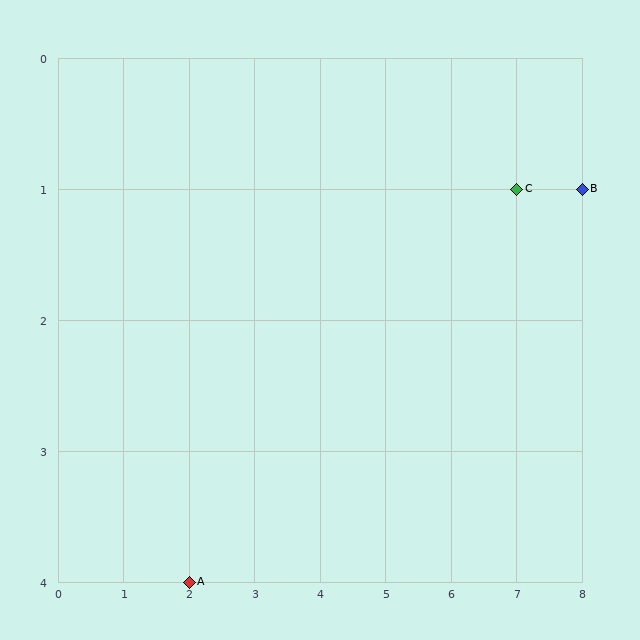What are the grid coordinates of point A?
Point A is at grid coordinates (2, 4).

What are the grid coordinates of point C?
Point C is at grid coordinates (7, 1).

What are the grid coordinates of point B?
Point B is at grid coordinates (8, 1).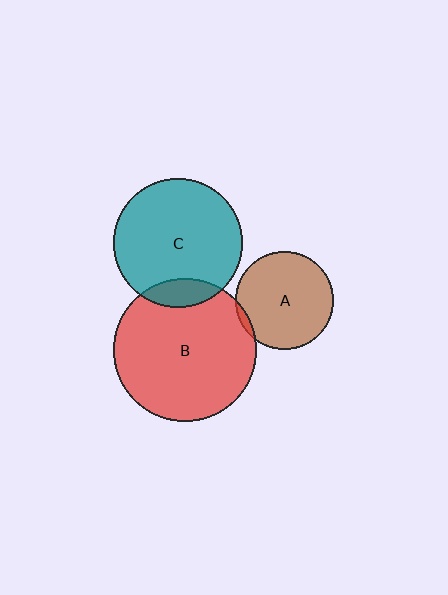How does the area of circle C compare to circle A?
Approximately 1.7 times.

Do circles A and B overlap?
Yes.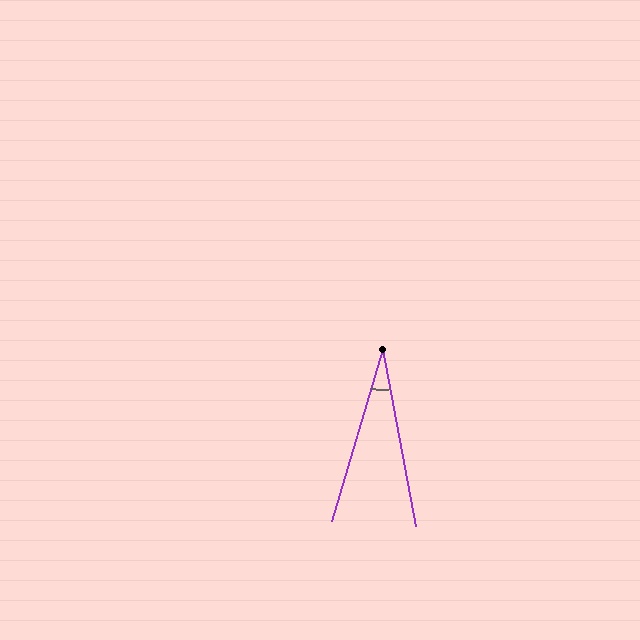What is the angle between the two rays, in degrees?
Approximately 27 degrees.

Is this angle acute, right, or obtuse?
It is acute.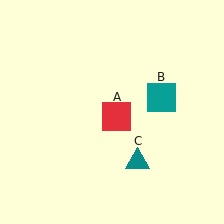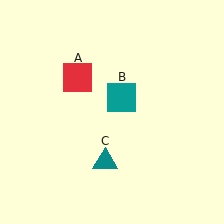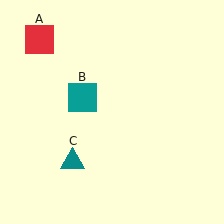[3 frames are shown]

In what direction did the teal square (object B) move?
The teal square (object B) moved left.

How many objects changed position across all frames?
3 objects changed position: red square (object A), teal square (object B), teal triangle (object C).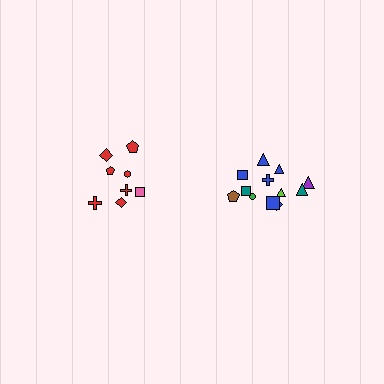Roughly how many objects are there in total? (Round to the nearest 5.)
Roughly 20 objects in total.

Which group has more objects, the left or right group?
The right group.